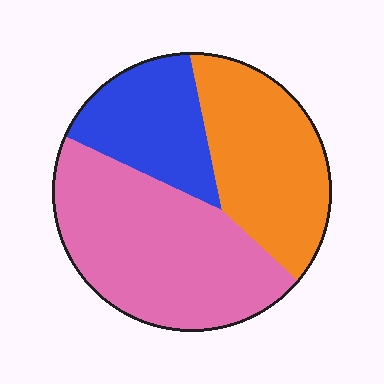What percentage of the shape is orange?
Orange covers about 30% of the shape.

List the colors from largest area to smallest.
From largest to smallest: pink, orange, blue.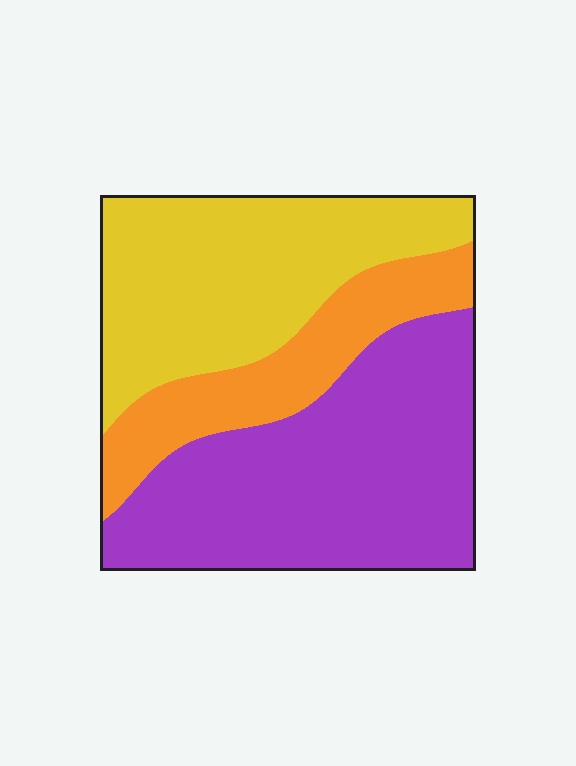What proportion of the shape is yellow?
Yellow covers 35% of the shape.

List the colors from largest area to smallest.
From largest to smallest: purple, yellow, orange.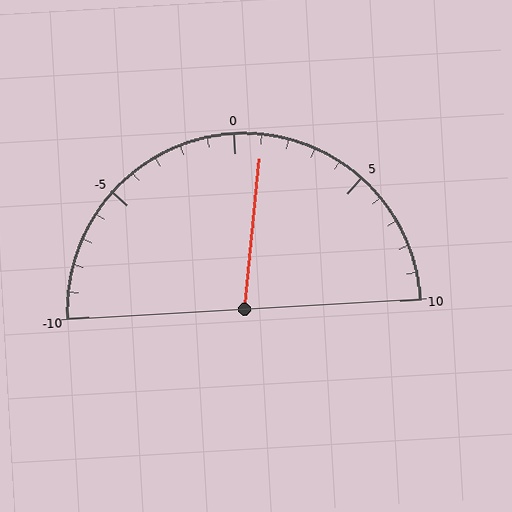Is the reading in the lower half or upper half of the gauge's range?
The reading is in the upper half of the range (-10 to 10).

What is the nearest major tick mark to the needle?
The nearest major tick mark is 0.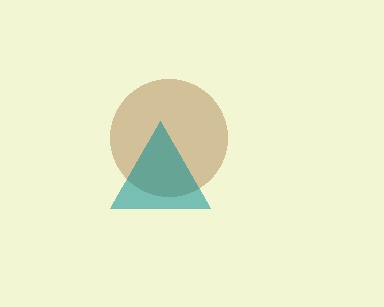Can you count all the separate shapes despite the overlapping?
Yes, there are 2 separate shapes.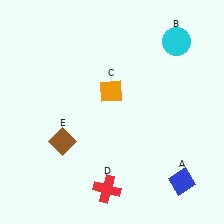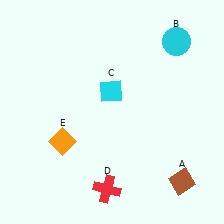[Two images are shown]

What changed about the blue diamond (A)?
In Image 1, A is blue. In Image 2, it changed to brown.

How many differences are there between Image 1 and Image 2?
There are 3 differences between the two images.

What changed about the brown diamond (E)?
In Image 1, E is brown. In Image 2, it changed to orange.